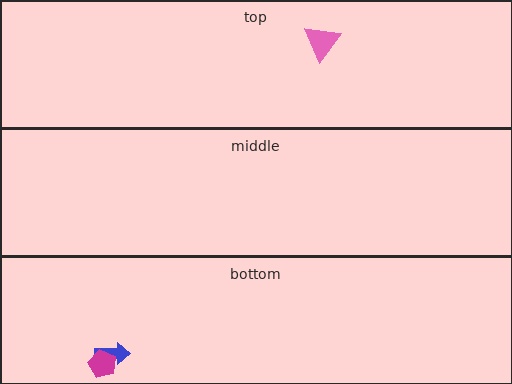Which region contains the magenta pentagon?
The bottom region.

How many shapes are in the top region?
1.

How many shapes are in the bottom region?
2.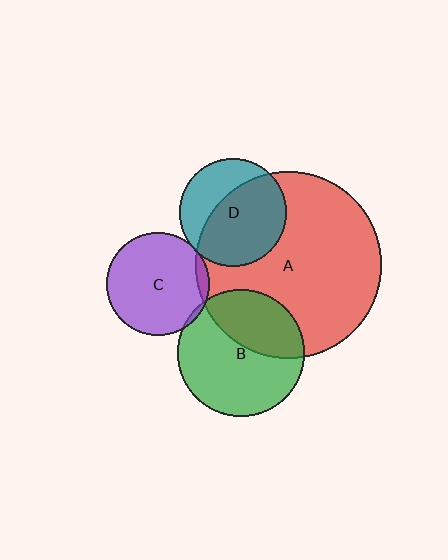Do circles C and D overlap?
Yes.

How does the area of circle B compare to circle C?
Approximately 1.5 times.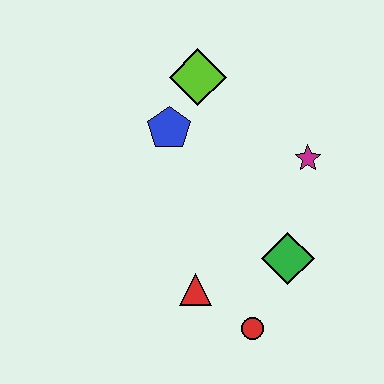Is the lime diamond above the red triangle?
Yes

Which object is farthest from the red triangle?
The lime diamond is farthest from the red triangle.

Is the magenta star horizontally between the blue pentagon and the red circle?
No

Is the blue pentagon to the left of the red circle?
Yes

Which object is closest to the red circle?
The red triangle is closest to the red circle.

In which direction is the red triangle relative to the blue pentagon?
The red triangle is below the blue pentagon.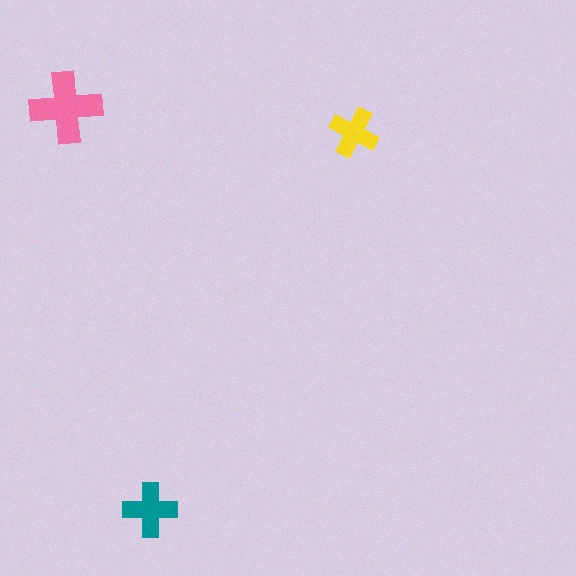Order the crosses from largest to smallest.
the pink one, the teal one, the yellow one.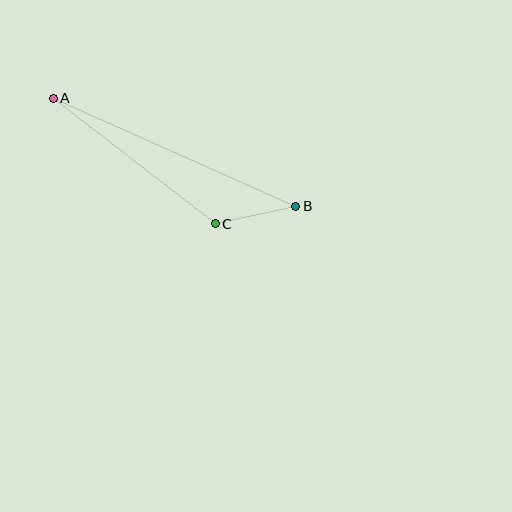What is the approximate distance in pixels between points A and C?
The distance between A and C is approximately 205 pixels.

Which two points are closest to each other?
Points B and C are closest to each other.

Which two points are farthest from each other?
Points A and B are farthest from each other.